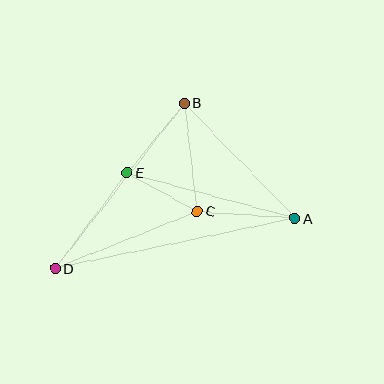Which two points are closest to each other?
Points C and E are closest to each other.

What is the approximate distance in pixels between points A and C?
The distance between A and C is approximately 98 pixels.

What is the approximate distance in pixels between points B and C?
The distance between B and C is approximately 109 pixels.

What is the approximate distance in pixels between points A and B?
The distance between A and B is approximately 159 pixels.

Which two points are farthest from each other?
Points A and D are farthest from each other.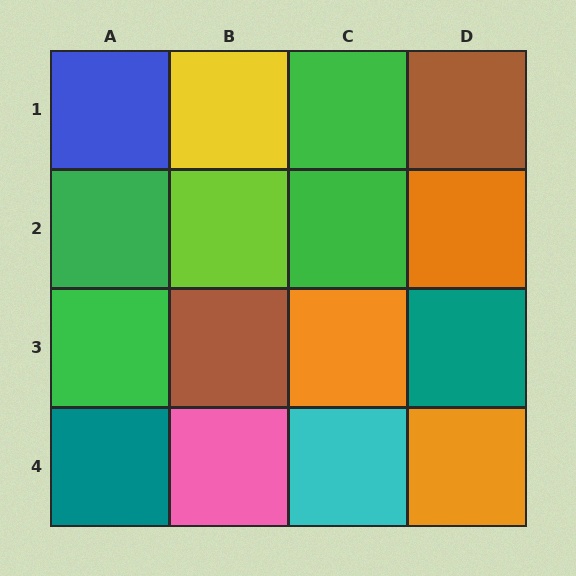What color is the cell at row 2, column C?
Green.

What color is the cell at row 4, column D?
Orange.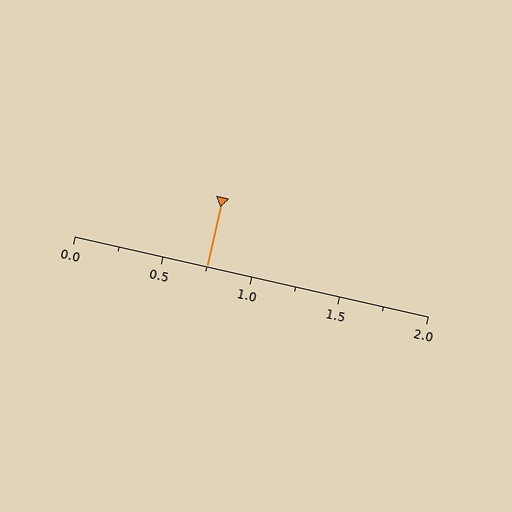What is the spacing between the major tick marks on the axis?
The major ticks are spaced 0.5 apart.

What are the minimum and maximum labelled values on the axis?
The axis runs from 0.0 to 2.0.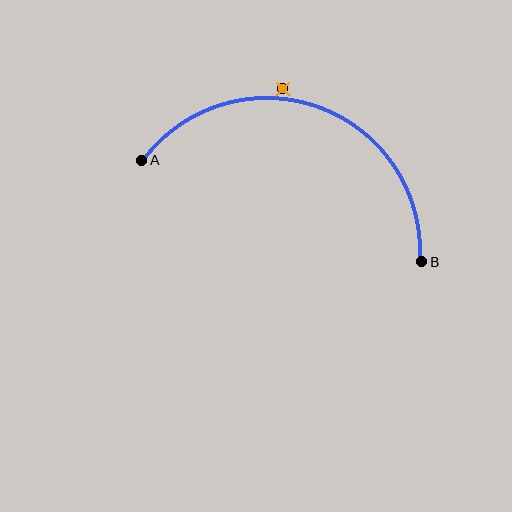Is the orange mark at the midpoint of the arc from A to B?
No — the orange mark does not lie on the arc at all. It sits slightly outside the curve.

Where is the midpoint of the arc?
The arc midpoint is the point on the curve farthest from the straight line joining A and B. It sits above that line.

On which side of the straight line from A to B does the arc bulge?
The arc bulges above the straight line connecting A and B.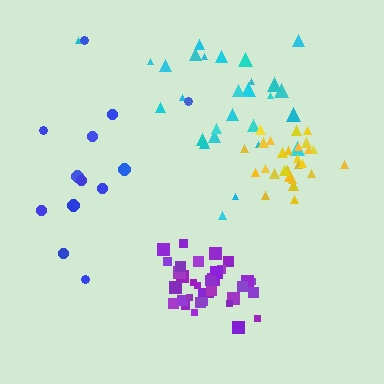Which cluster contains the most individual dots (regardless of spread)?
Purple (35).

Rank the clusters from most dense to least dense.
purple, yellow, cyan, blue.